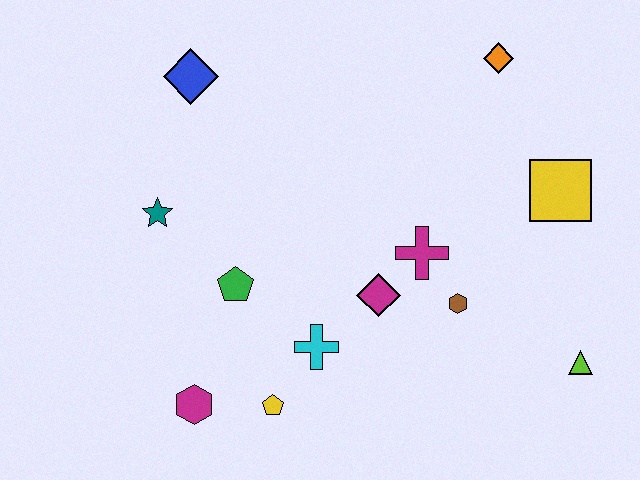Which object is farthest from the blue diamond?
The lime triangle is farthest from the blue diamond.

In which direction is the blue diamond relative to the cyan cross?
The blue diamond is above the cyan cross.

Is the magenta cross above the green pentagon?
Yes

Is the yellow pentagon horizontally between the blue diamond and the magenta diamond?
Yes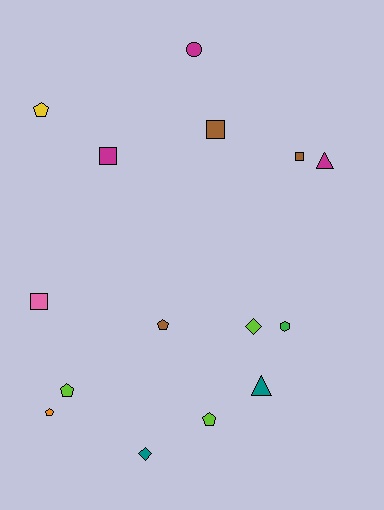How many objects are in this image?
There are 15 objects.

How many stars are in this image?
There are no stars.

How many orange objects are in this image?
There is 1 orange object.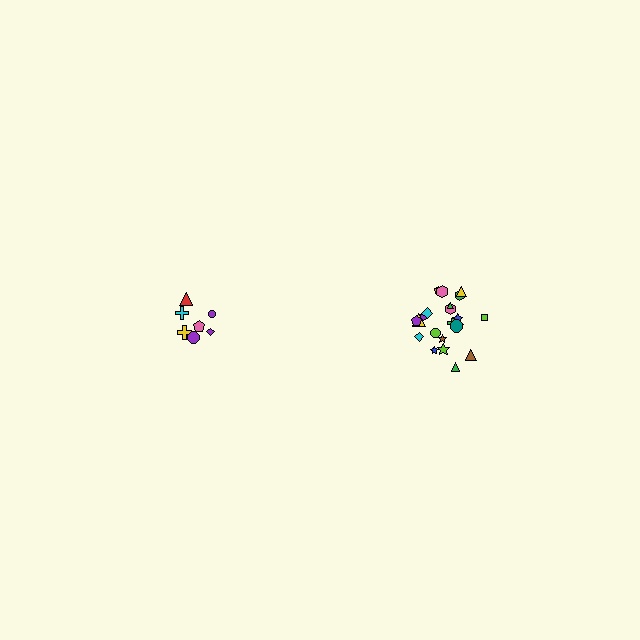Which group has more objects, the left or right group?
The right group.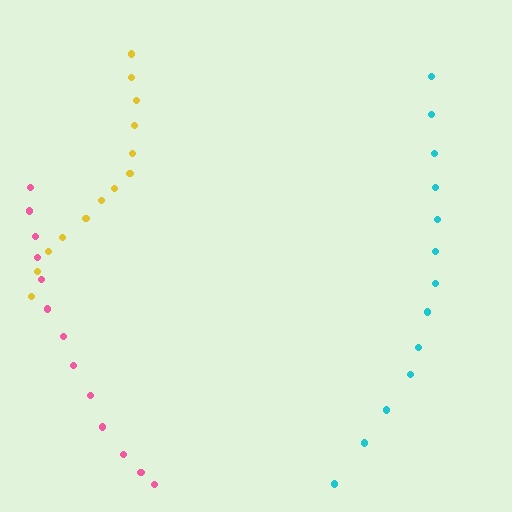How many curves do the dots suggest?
There are 3 distinct paths.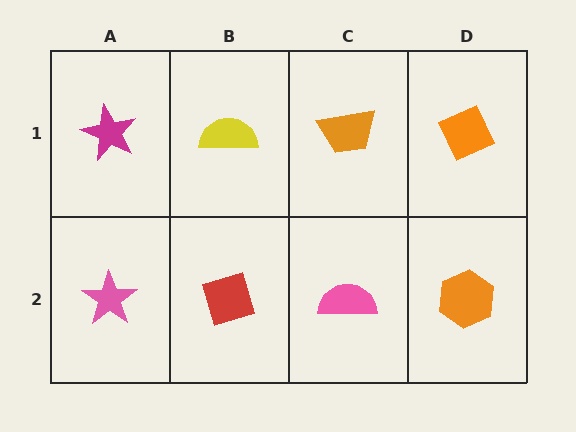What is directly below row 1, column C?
A pink semicircle.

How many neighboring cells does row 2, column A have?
2.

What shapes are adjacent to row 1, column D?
An orange hexagon (row 2, column D), an orange trapezoid (row 1, column C).